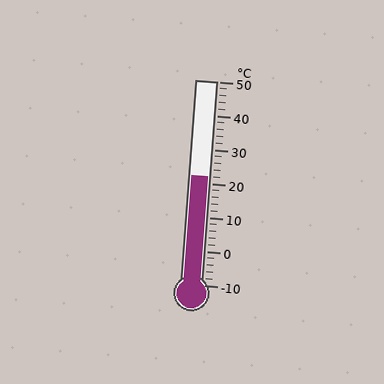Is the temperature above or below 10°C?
The temperature is above 10°C.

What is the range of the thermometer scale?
The thermometer scale ranges from -10°C to 50°C.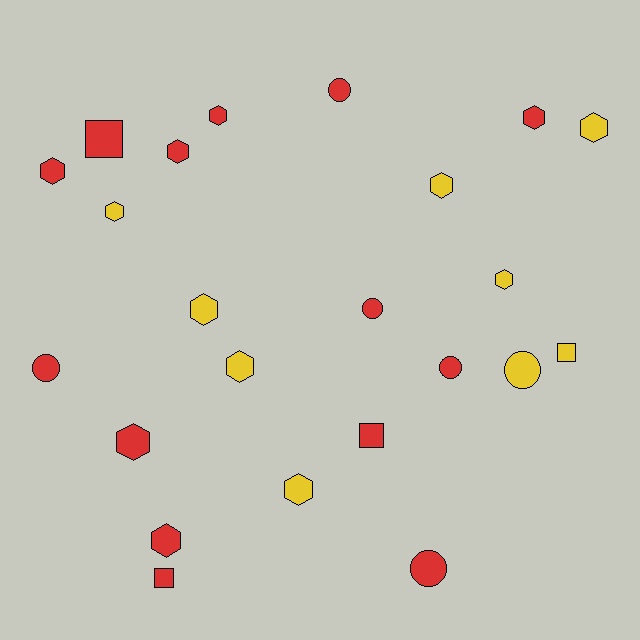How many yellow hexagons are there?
There are 7 yellow hexagons.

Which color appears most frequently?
Red, with 14 objects.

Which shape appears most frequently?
Hexagon, with 13 objects.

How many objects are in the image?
There are 23 objects.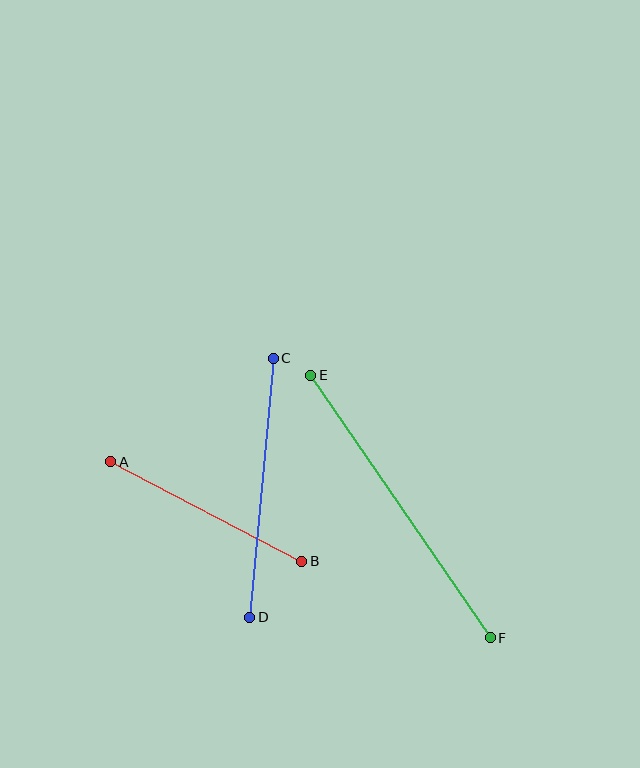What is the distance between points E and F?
The distance is approximately 318 pixels.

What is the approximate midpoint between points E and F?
The midpoint is at approximately (400, 506) pixels.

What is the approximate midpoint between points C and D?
The midpoint is at approximately (261, 488) pixels.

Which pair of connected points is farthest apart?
Points E and F are farthest apart.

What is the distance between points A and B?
The distance is approximately 216 pixels.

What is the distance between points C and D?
The distance is approximately 260 pixels.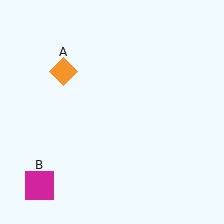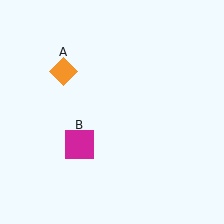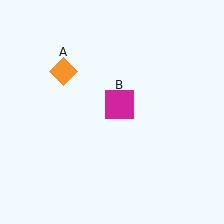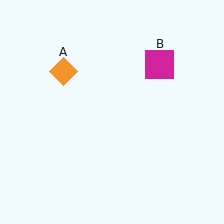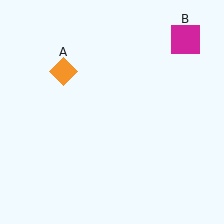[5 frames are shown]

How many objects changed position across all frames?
1 object changed position: magenta square (object B).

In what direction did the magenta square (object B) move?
The magenta square (object B) moved up and to the right.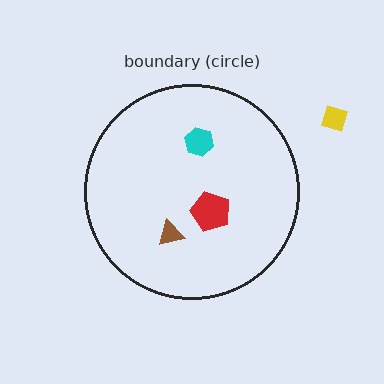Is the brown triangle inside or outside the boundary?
Inside.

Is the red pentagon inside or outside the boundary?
Inside.